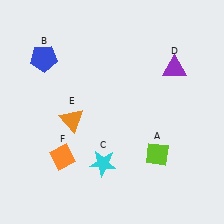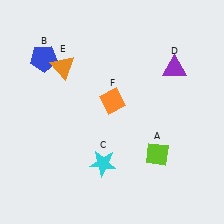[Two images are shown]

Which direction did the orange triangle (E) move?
The orange triangle (E) moved up.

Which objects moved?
The objects that moved are: the orange triangle (E), the orange diamond (F).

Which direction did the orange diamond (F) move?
The orange diamond (F) moved up.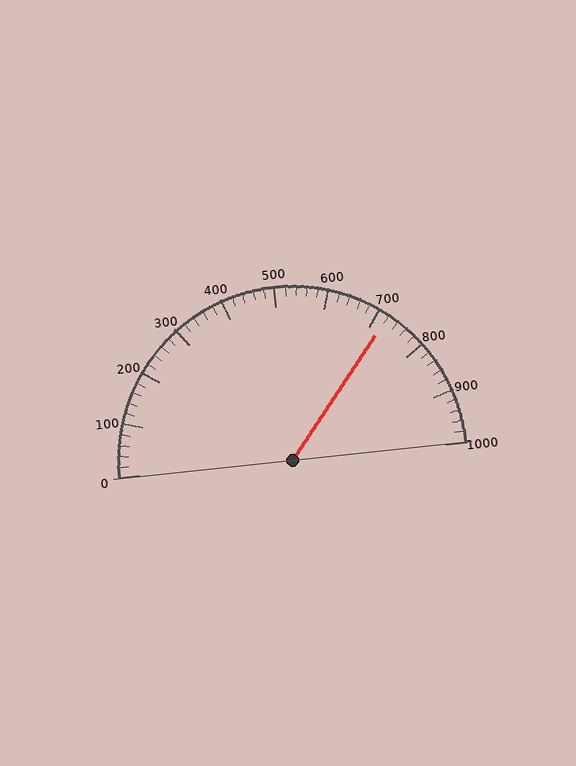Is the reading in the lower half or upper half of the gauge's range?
The reading is in the upper half of the range (0 to 1000).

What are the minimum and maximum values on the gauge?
The gauge ranges from 0 to 1000.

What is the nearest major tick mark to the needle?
The nearest major tick mark is 700.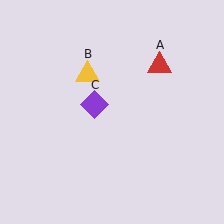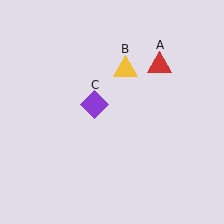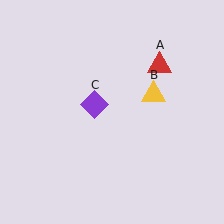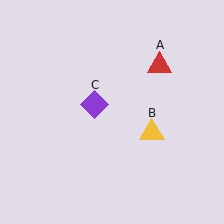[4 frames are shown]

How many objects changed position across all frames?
1 object changed position: yellow triangle (object B).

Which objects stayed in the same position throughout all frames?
Red triangle (object A) and purple diamond (object C) remained stationary.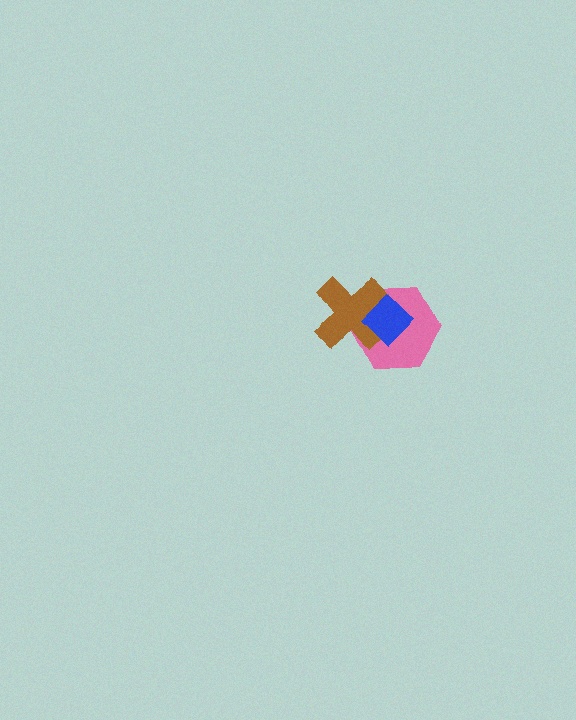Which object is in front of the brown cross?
The blue diamond is in front of the brown cross.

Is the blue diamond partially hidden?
No, no other shape covers it.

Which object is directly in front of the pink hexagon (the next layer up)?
The brown cross is directly in front of the pink hexagon.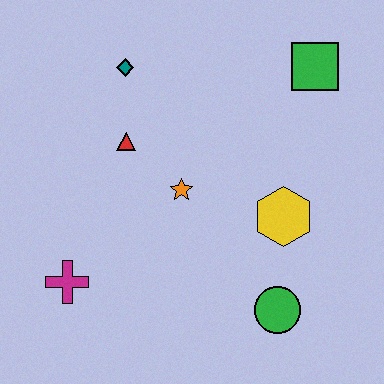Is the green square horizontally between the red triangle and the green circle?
No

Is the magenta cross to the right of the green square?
No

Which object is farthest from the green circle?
The teal diamond is farthest from the green circle.